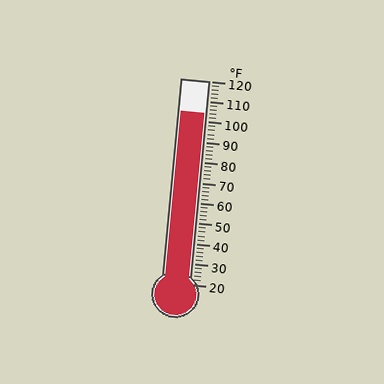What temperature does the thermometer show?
The thermometer shows approximately 104°F.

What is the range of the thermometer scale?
The thermometer scale ranges from 20°F to 120°F.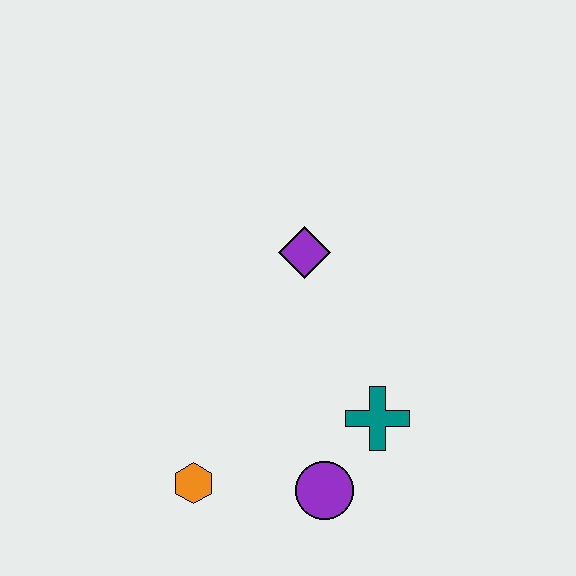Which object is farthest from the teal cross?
The orange hexagon is farthest from the teal cross.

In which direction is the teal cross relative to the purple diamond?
The teal cross is below the purple diamond.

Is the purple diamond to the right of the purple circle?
No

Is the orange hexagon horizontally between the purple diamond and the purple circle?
No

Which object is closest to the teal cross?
The purple circle is closest to the teal cross.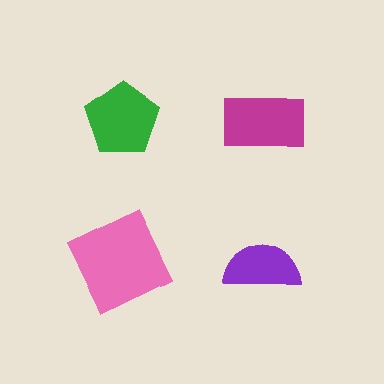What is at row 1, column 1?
A green pentagon.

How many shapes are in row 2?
2 shapes.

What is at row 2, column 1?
A pink square.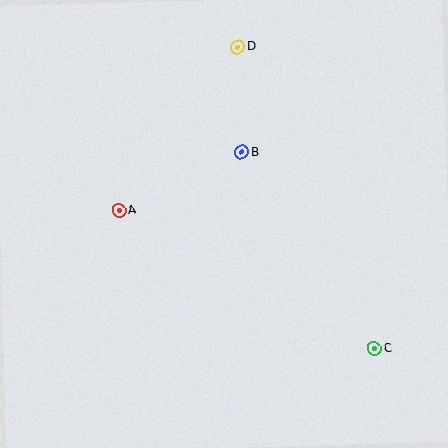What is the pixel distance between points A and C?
The distance between A and C is 290 pixels.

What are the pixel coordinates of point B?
Point B is at (242, 152).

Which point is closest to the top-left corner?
Point A is closest to the top-left corner.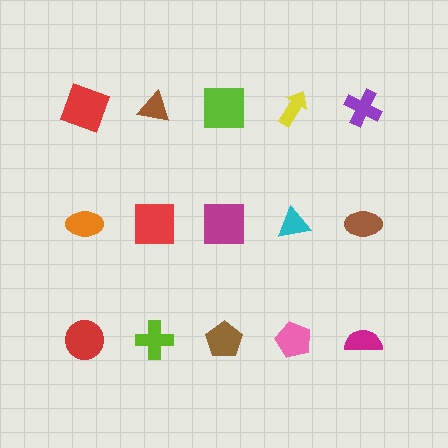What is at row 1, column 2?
A brown triangle.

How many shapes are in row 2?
5 shapes.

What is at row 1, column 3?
A lime square.